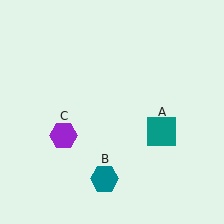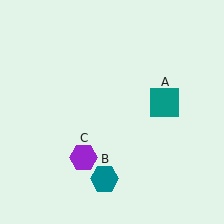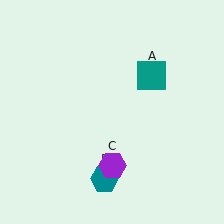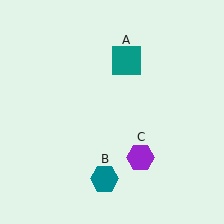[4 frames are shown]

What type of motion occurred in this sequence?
The teal square (object A), purple hexagon (object C) rotated counterclockwise around the center of the scene.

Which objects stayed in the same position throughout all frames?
Teal hexagon (object B) remained stationary.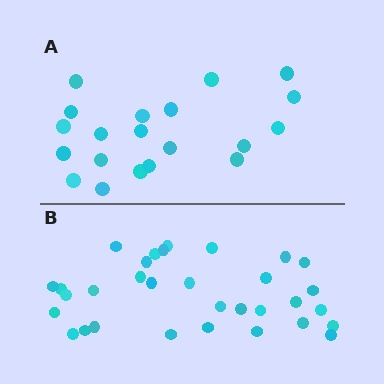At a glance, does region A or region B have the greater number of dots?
Region B (the bottom region) has more dots.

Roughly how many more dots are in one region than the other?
Region B has roughly 12 or so more dots than region A.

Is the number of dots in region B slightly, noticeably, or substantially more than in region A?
Region B has substantially more. The ratio is roughly 1.6 to 1.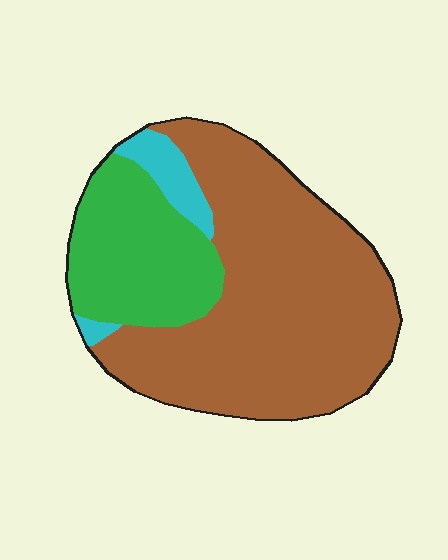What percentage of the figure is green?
Green takes up about one quarter (1/4) of the figure.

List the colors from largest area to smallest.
From largest to smallest: brown, green, cyan.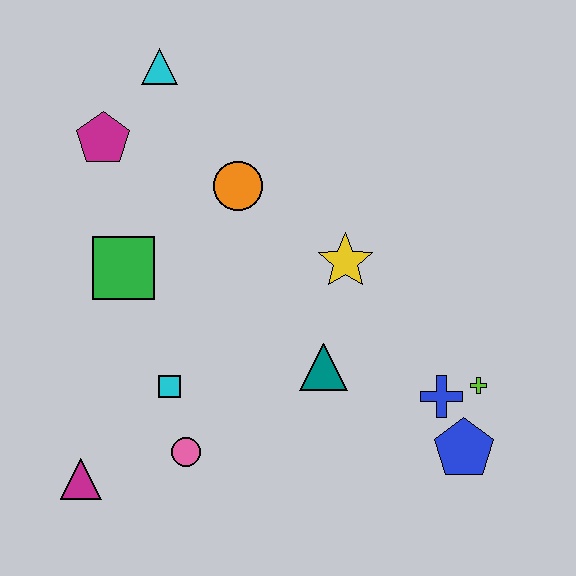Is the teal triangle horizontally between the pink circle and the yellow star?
Yes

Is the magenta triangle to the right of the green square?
No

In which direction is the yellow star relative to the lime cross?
The yellow star is to the left of the lime cross.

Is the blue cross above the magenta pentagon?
No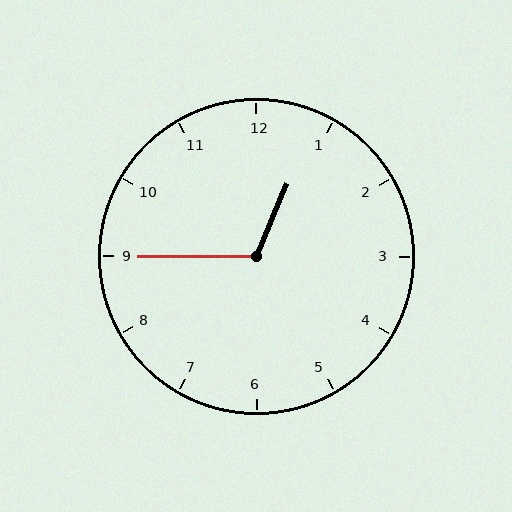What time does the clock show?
12:45.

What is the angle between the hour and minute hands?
Approximately 112 degrees.